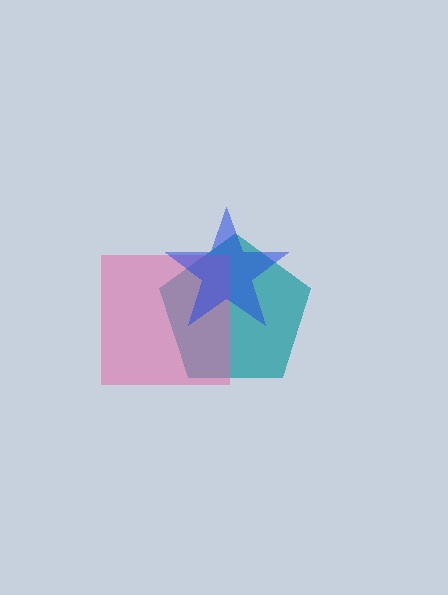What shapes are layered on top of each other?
The layered shapes are: a teal pentagon, a pink square, a blue star.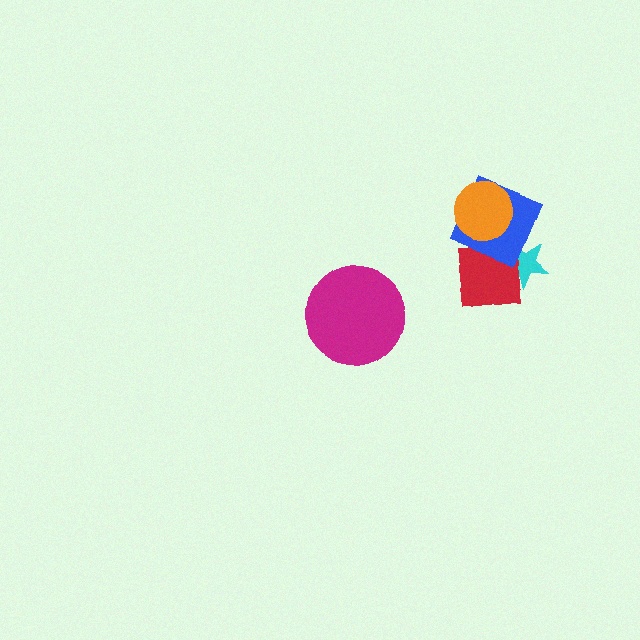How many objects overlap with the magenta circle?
0 objects overlap with the magenta circle.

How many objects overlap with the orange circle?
1 object overlaps with the orange circle.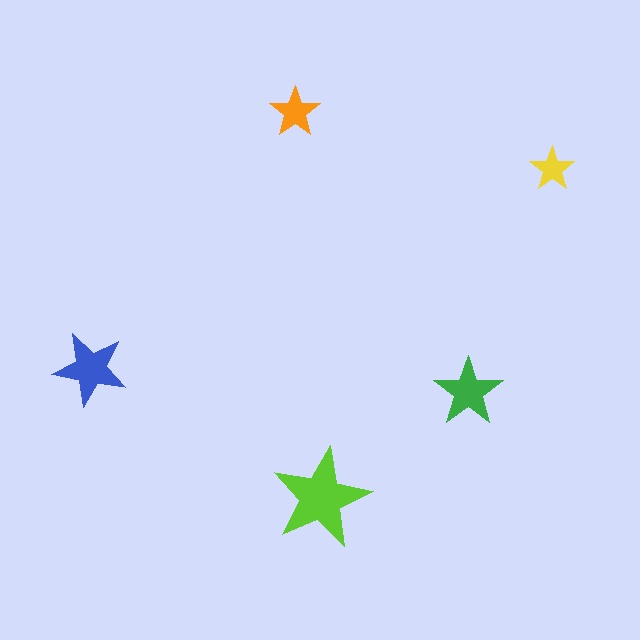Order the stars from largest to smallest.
the lime one, the blue one, the green one, the orange one, the yellow one.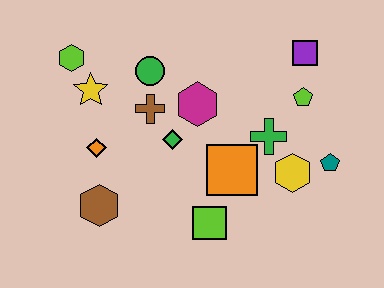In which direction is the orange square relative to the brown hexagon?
The orange square is to the right of the brown hexagon.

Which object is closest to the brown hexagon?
The orange diamond is closest to the brown hexagon.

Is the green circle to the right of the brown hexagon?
Yes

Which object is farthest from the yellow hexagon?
The lime hexagon is farthest from the yellow hexagon.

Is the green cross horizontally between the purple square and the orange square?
Yes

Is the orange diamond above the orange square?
Yes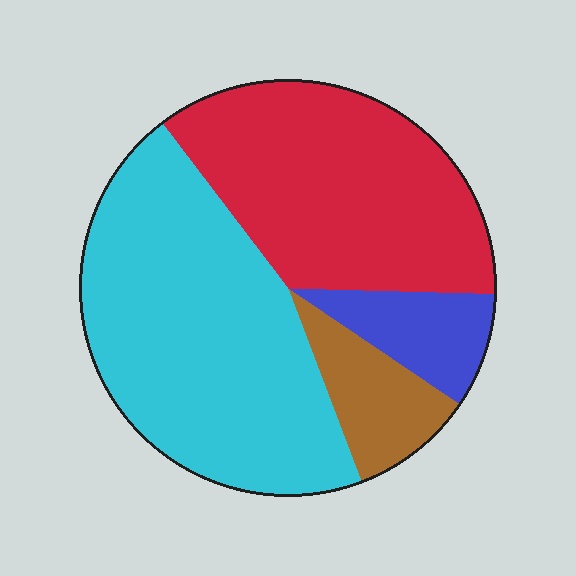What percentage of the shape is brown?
Brown takes up about one tenth (1/10) of the shape.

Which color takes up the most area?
Cyan, at roughly 45%.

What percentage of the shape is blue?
Blue covers 9% of the shape.